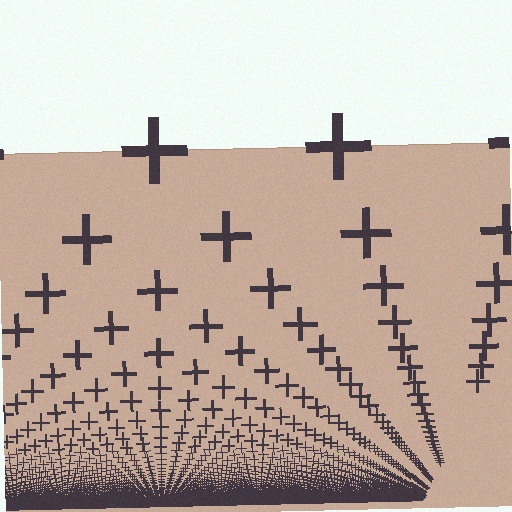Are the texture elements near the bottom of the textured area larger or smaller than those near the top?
Smaller. The gradient is inverted — elements near the bottom are smaller and denser.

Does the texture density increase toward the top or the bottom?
Density increases toward the bottom.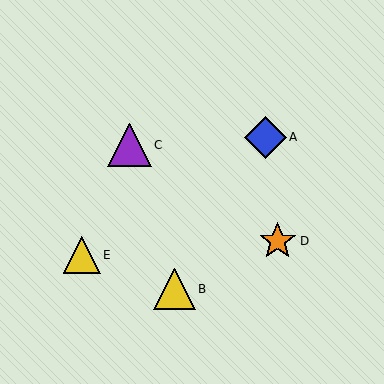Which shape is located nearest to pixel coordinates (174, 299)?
The yellow triangle (labeled B) at (175, 289) is nearest to that location.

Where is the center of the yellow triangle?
The center of the yellow triangle is at (175, 289).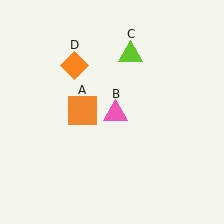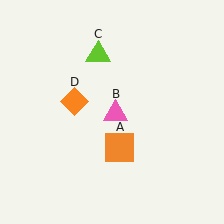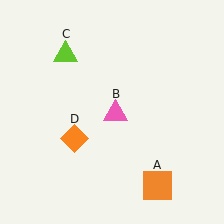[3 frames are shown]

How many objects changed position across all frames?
3 objects changed position: orange square (object A), lime triangle (object C), orange diamond (object D).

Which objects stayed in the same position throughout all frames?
Pink triangle (object B) remained stationary.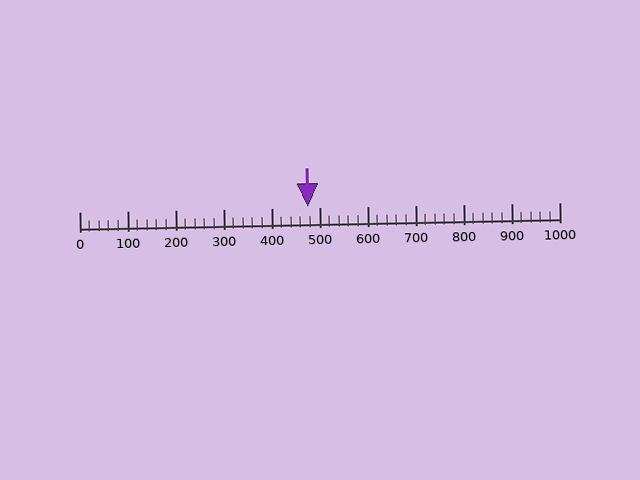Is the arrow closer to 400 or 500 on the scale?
The arrow is closer to 500.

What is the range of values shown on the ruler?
The ruler shows values from 0 to 1000.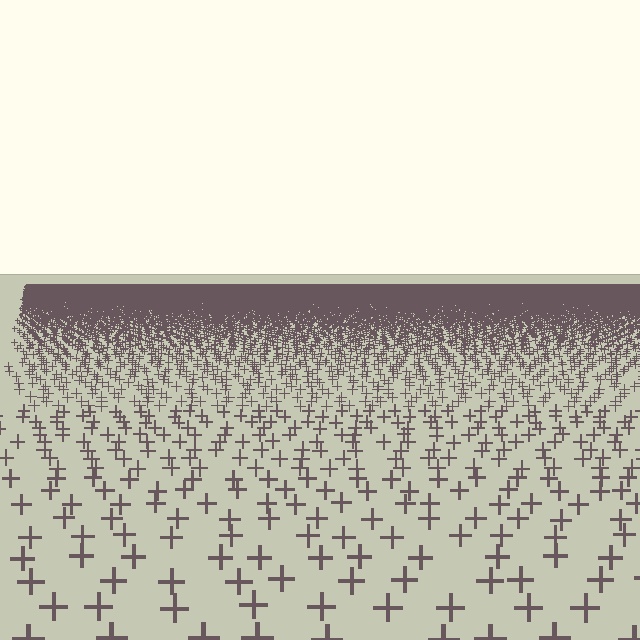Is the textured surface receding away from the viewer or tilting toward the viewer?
The surface is receding away from the viewer. Texture elements get smaller and denser toward the top.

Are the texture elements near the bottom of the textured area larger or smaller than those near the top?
Larger. Near the bottom, elements are closer to the viewer and appear at a bigger on-screen size.